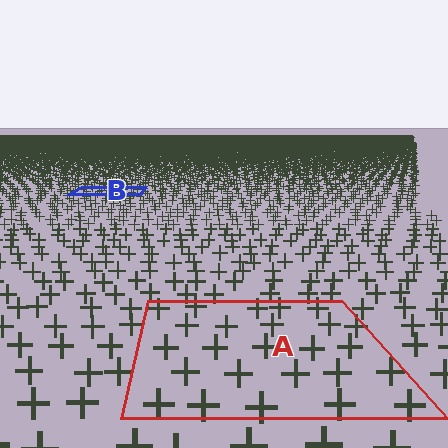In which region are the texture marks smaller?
The texture marks are smaller in region B, because it is farther away.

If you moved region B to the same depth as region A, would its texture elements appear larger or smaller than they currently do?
They would appear larger. At a closer depth, the same texture elements are projected at a bigger on-screen size.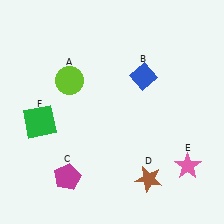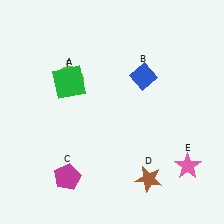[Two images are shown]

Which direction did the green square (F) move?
The green square (F) moved up.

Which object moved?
The green square (F) moved up.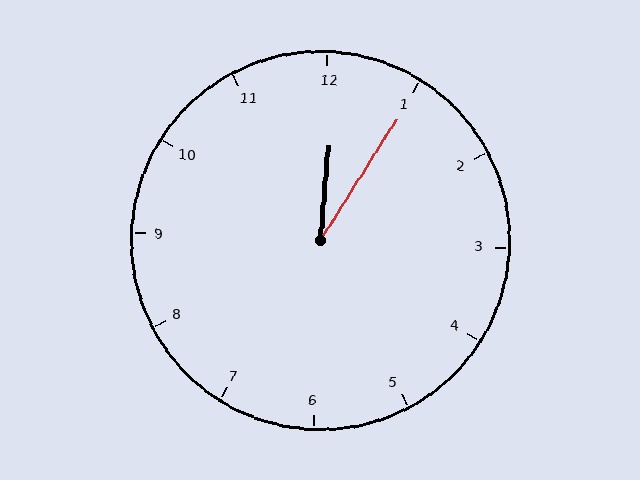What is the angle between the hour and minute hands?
Approximately 28 degrees.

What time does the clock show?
12:05.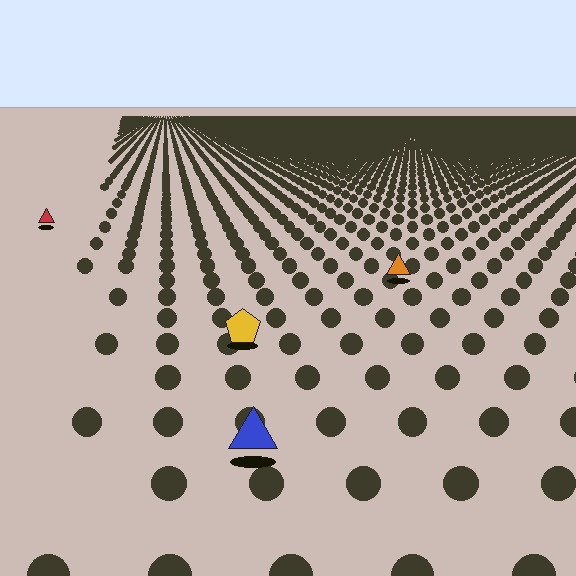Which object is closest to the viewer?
The blue triangle is closest. The texture marks near it are larger and more spread out.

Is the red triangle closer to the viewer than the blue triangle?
No. The blue triangle is closer — you can tell from the texture gradient: the ground texture is coarser near it.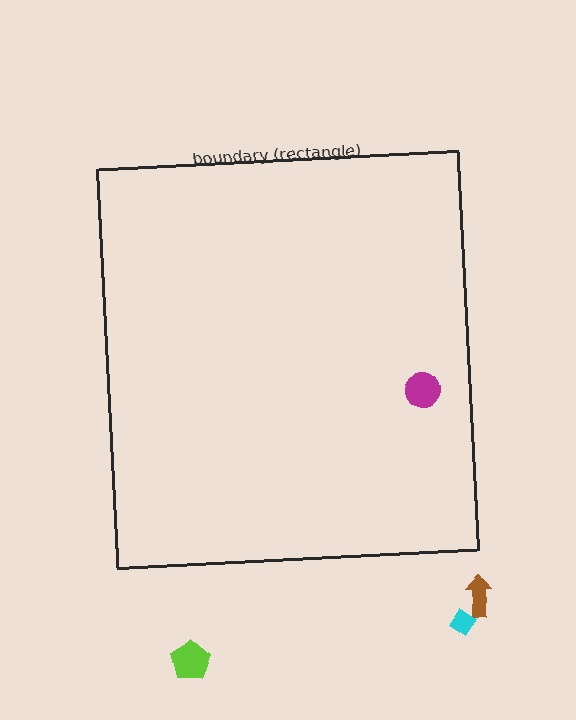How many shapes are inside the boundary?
1 inside, 3 outside.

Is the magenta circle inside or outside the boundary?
Inside.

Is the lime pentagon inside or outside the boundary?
Outside.